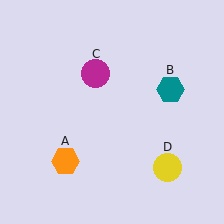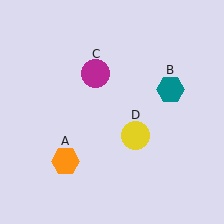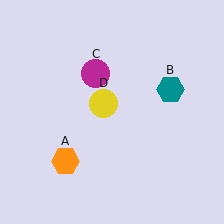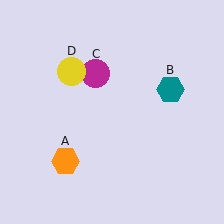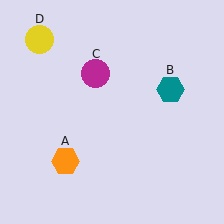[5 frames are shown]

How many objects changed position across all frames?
1 object changed position: yellow circle (object D).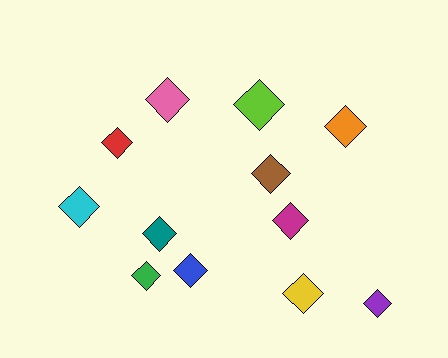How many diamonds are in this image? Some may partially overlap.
There are 12 diamonds.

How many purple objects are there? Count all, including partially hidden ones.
There is 1 purple object.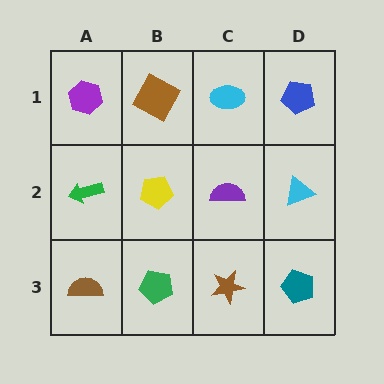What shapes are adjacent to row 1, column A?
A green arrow (row 2, column A), a brown square (row 1, column B).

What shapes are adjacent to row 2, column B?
A brown square (row 1, column B), a green pentagon (row 3, column B), a green arrow (row 2, column A), a purple semicircle (row 2, column C).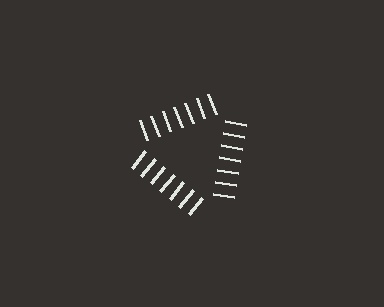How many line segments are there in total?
21 — 7 along each of the 3 edges.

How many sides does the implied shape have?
3 sides — the line-ends trace a triangle.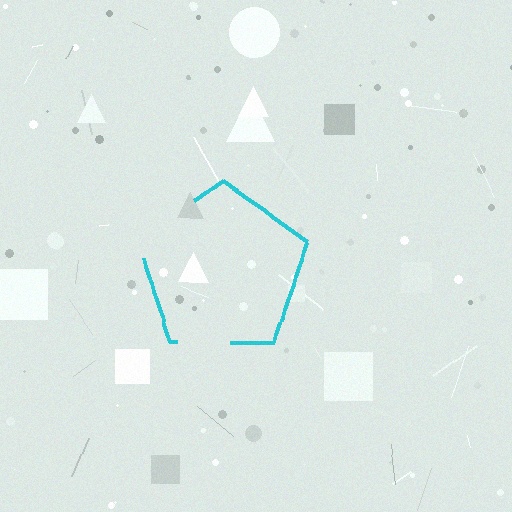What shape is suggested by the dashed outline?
The dashed outline suggests a pentagon.